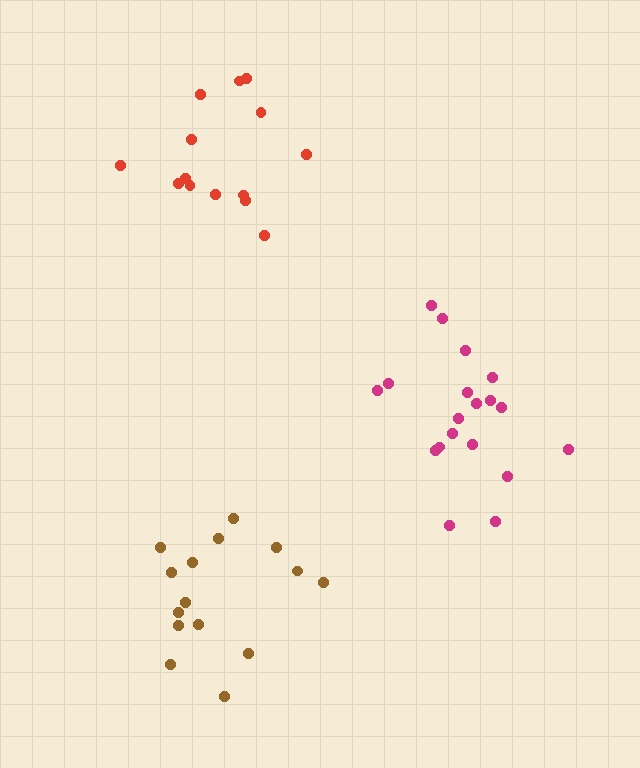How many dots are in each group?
Group 1: 15 dots, Group 2: 19 dots, Group 3: 14 dots (48 total).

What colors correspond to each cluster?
The clusters are colored: brown, magenta, red.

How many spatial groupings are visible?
There are 3 spatial groupings.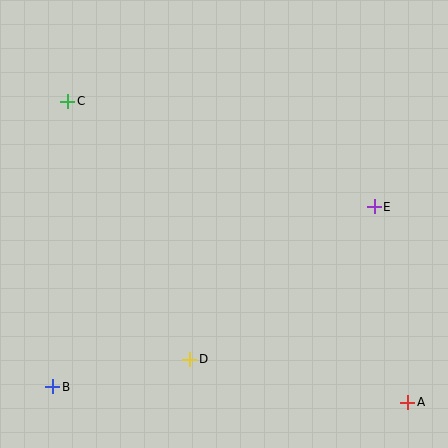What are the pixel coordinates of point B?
Point B is at (53, 387).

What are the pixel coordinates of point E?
Point E is at (374, 207).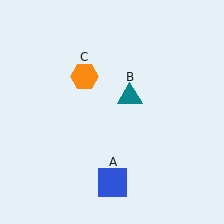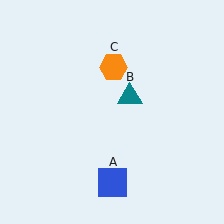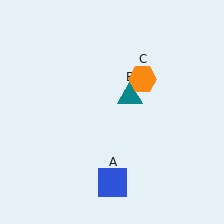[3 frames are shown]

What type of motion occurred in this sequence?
The orange hexagon (object C) rotated clockwise around the center of the scene.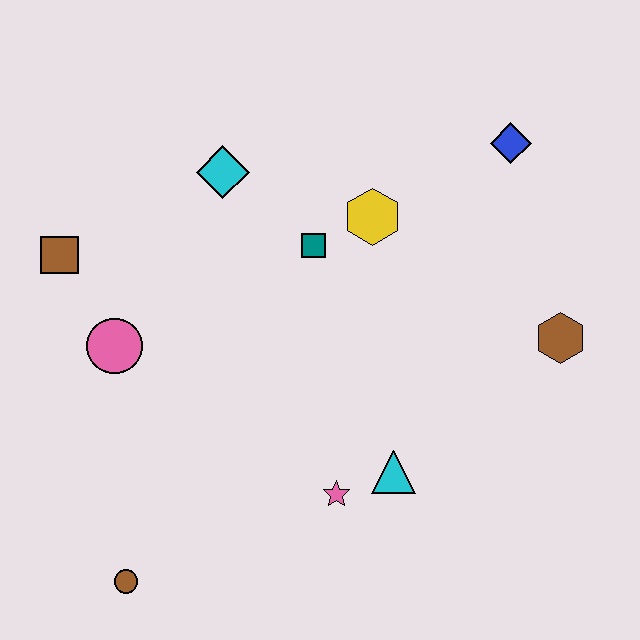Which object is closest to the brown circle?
The pink star is closest to the brown circle.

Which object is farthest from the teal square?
The brown circle is farthest from the teal square.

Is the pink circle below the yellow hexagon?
Yes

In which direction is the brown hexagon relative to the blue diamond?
The brown hexagon is below the blue diamond.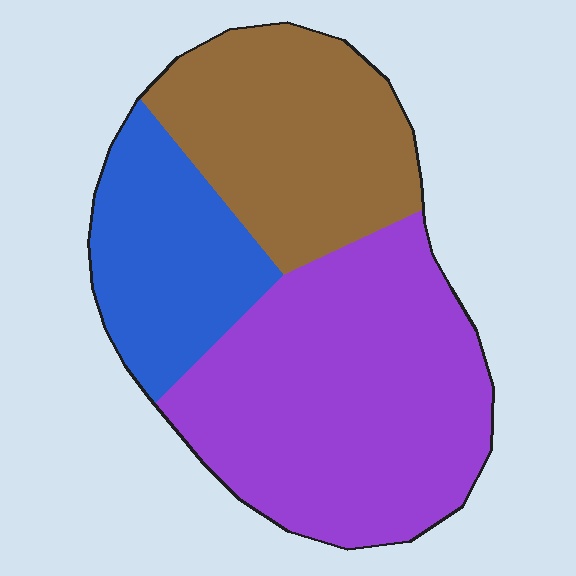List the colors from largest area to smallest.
From largest to smallest: purple, brown, blue.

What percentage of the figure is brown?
Brown covers roughly 30% of the figure.